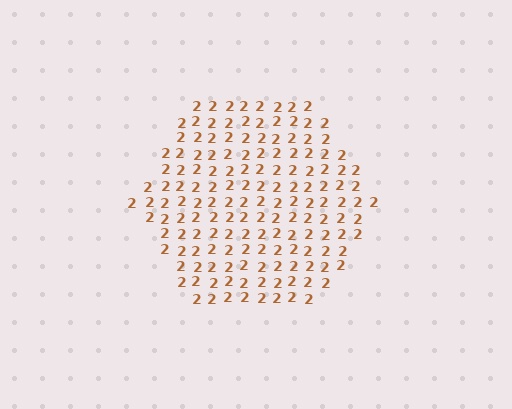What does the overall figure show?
The overall figure shows a hexagon.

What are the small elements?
The small elements are digit 2's.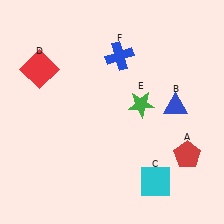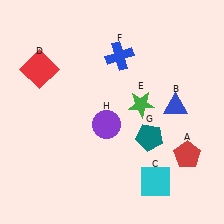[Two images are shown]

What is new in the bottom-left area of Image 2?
A purple circle (H) was added in the bottom-left area of Image 2.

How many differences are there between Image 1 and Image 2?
There are 2 differences between the two images.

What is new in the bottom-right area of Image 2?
A teal pentagon (G) was added in the bottom-right area of Image 2.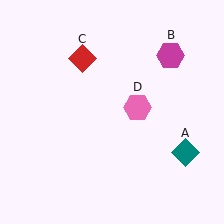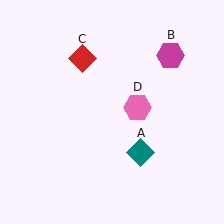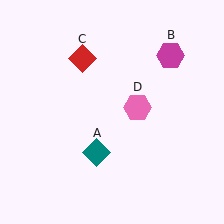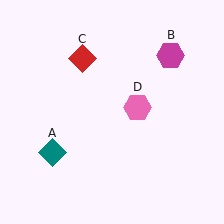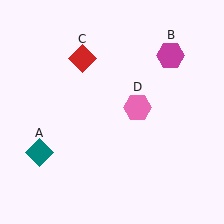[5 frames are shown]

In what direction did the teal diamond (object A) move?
The teal diamond (object A) moved left.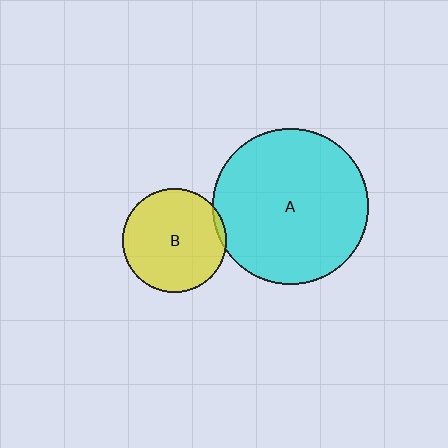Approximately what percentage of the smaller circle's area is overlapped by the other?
Approximately 5%.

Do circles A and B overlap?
Yes.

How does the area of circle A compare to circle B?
Approximately 2.3 times.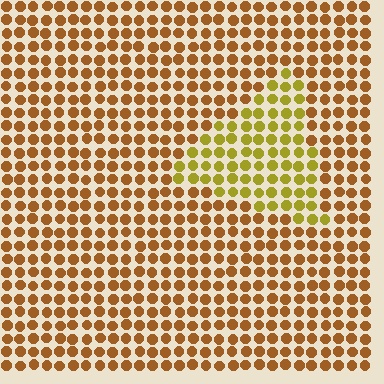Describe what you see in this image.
The image is filled with small brown elements in a uniform arrangement. A triangle-shaped region is visible where the elements are tinted to a slightly different hue, forming a subtle color boundary.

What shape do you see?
I see a triangle.